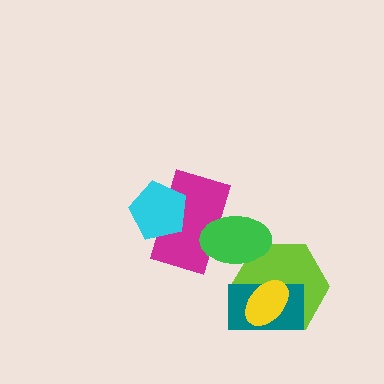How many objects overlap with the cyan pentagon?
1 object overlaps with the cyan pentagon.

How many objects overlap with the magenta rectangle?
2 objects overlap with the magenta rectangle.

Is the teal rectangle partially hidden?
Yes, it is partially covered by another shape.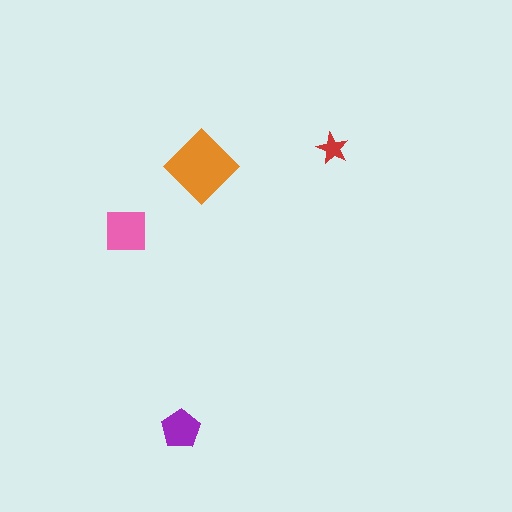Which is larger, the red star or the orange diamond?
The orange diamond.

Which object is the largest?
The orange diamond.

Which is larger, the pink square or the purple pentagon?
The pink square.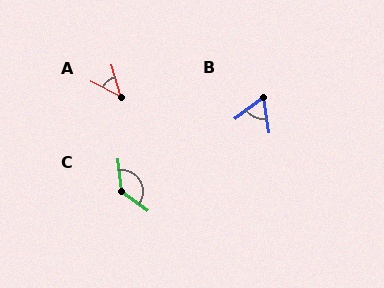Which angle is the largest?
C, at approximately 132 degrees.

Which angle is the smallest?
A, at approximately 46 degrees.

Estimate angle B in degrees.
Approximately 62 degrees.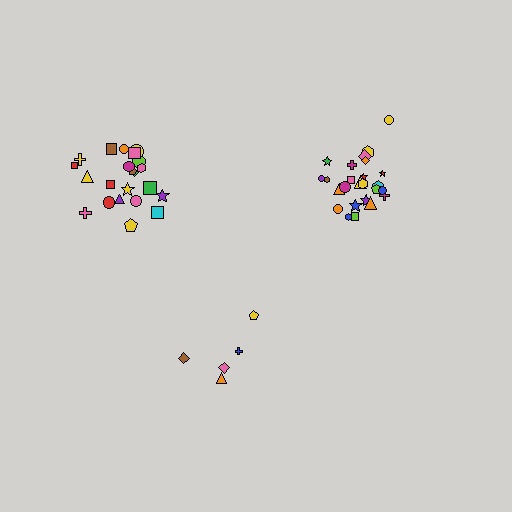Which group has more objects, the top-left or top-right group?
The top-right group.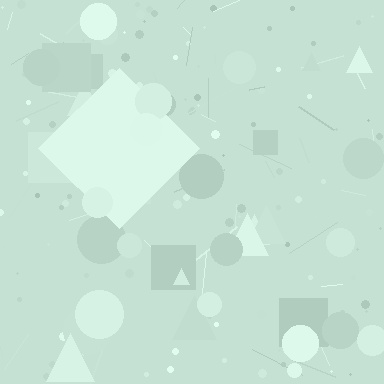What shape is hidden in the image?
A diamond is hidden in the image.